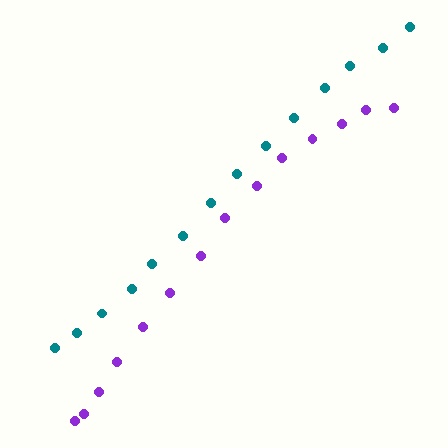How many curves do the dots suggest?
There are 2 distinct paths.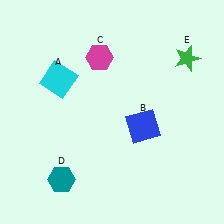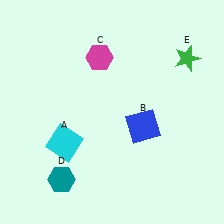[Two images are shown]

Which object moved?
The cyan square (A) moved down.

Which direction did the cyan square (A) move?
The cyan square (A) moved down.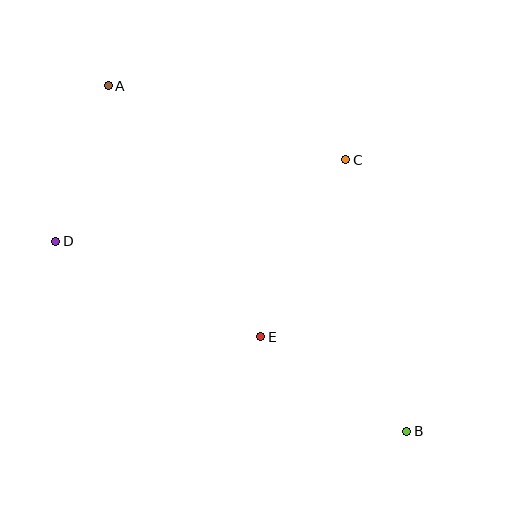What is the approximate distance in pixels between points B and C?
The distance between B and C is approximately 278 pixels.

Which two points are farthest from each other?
Points A and B are farthest from each other.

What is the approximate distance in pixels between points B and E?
The distance between B and E is approximately 174 pixels.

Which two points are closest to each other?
Points A and D are closest to each other.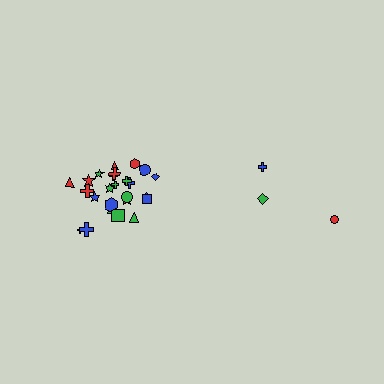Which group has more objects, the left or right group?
The left group.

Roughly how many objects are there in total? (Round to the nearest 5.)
Roughly 30 objects in total.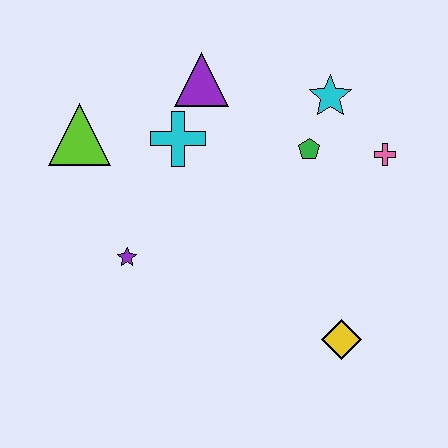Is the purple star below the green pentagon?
Yes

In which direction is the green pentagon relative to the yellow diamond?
The green pentagon is above the yellow diamond.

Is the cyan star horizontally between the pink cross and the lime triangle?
Yes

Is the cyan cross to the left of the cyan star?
Yes